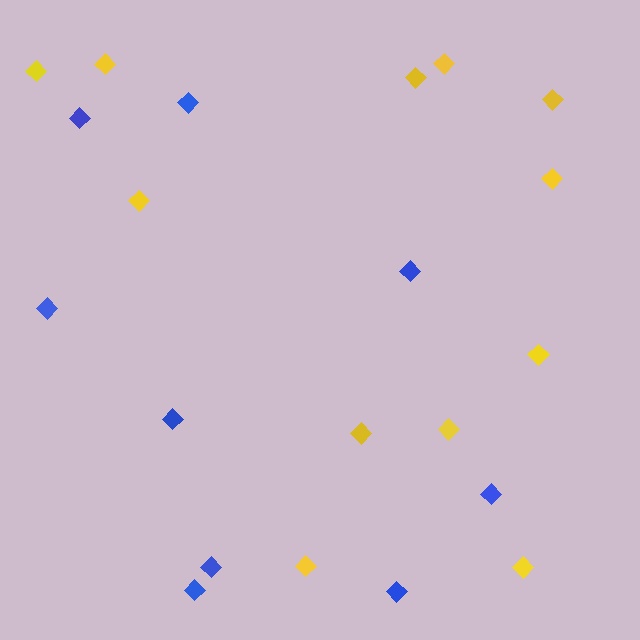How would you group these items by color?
There are 2 groups: one group of yellow diamonds (12) and one group of blue diamonds (9).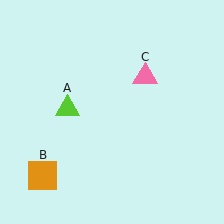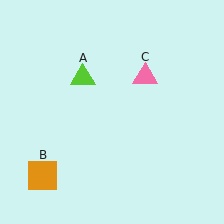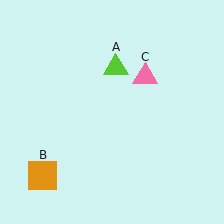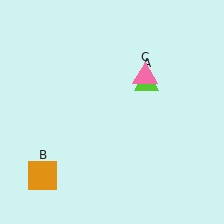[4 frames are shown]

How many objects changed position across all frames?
1 object changed position: lime triangle (object A).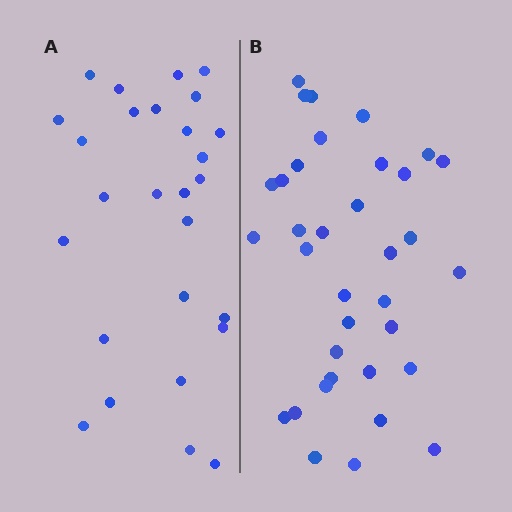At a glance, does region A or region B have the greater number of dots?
Region B (the right region) has more dots.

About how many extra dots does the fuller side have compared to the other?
Region B has roughly 8 or so more dots than region A.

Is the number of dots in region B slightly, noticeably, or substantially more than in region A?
Region B has noticeably more, but not dramatically so. The ratio is roughly 1.3 to 1.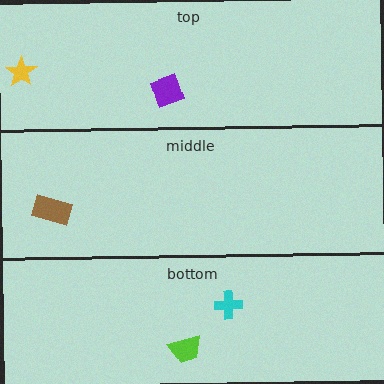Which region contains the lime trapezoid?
The bottom region.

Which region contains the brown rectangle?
The middle region.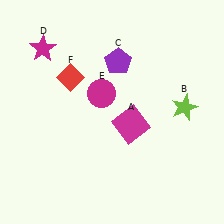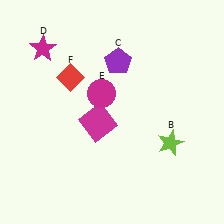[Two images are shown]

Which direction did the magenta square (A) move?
The magenta square (A) moved left.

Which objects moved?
The objects that moved are: the magenta square (A), the lime star (B).